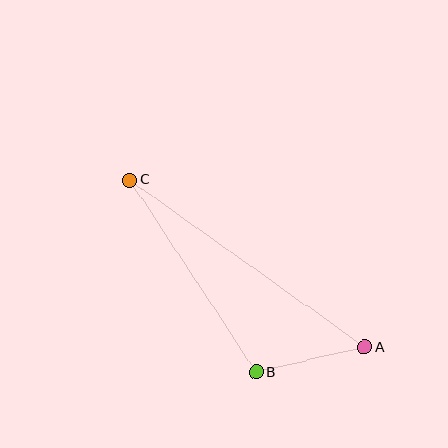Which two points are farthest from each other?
Points A and C are farthest from each other.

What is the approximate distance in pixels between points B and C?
The distance between B and C is approximately 230 pixels.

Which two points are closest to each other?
Points A and B are closest to each other.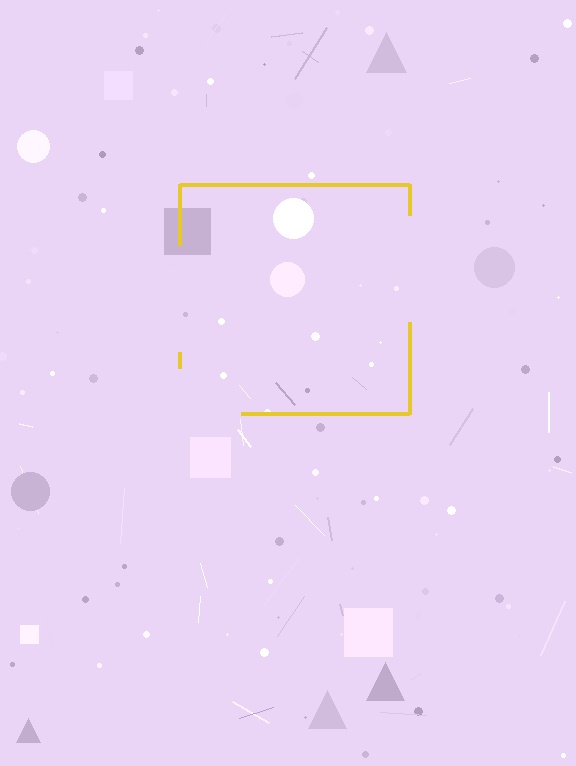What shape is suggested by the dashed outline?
The dashed outline suggests a square.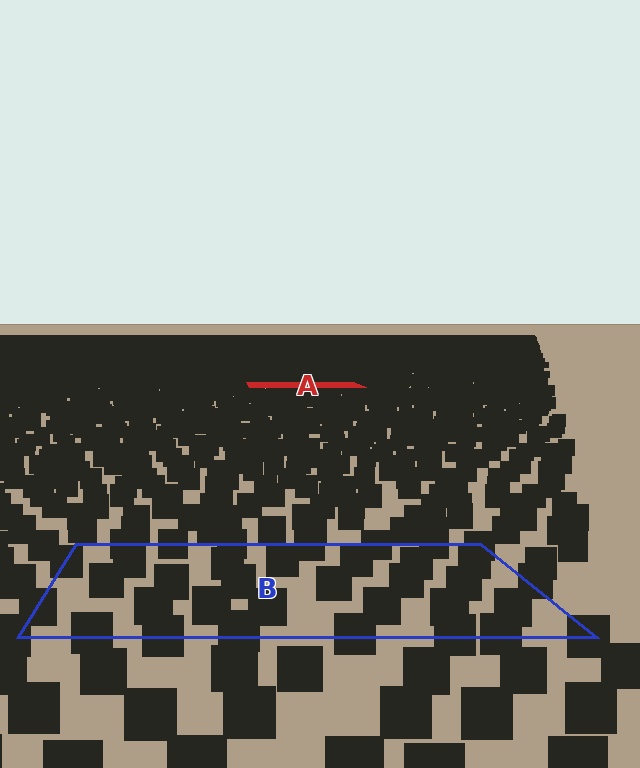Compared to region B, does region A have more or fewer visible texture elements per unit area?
Region A has more texture elements per unit area — they are packed more densely because it is farther away.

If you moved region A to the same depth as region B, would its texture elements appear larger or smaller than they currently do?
They would appear larger. At a closer depth, the same texture elements are projected at a bigger on-screen size.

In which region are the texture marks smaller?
The texture marks are smaller in region A, because it is farther away.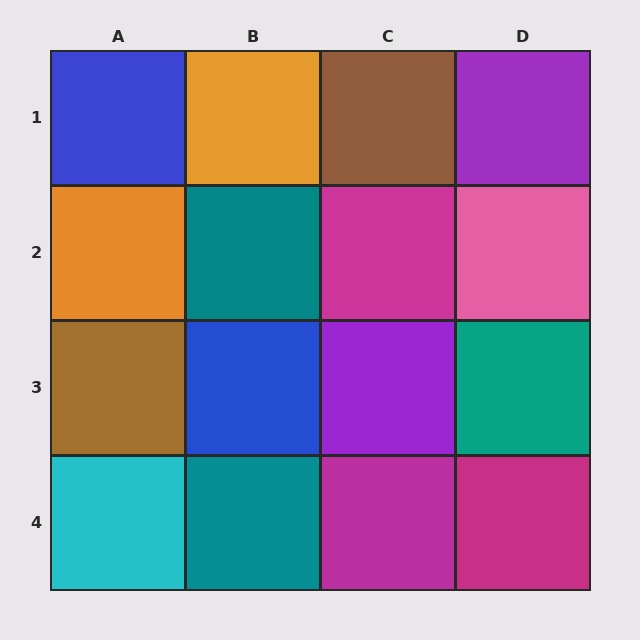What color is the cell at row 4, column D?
Magenta.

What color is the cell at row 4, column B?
Teal.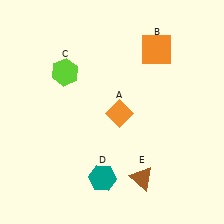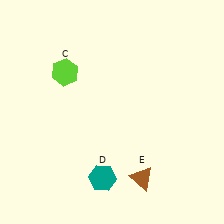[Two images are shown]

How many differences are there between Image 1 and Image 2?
There are 2 differences between the two images.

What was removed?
The orange square (B), the orange diamond (A) were removed in Image 2.